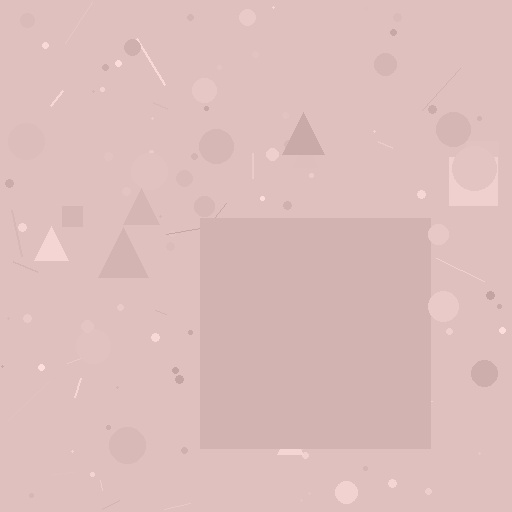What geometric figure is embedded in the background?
A square is embedded in the background.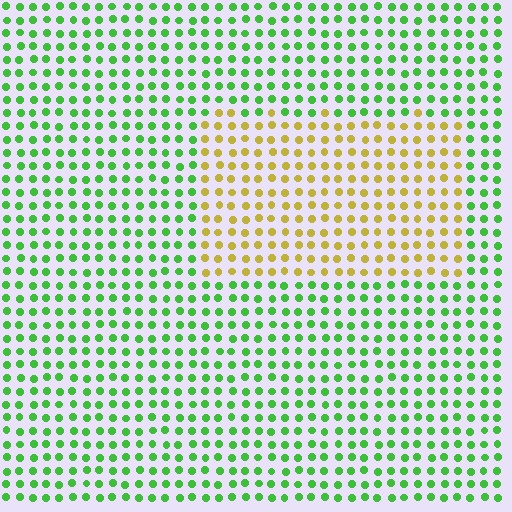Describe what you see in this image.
The image is filled with small green elements in a uniform arrangement. A rectangle-shaped region is visible where the elements are tinted to a slightly different hue, forming a subtle color boundary.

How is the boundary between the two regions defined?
The boundary is defined purely by a slight shift in hue (about 64 degrees). Spacing, size, and orientation are identical on both sides.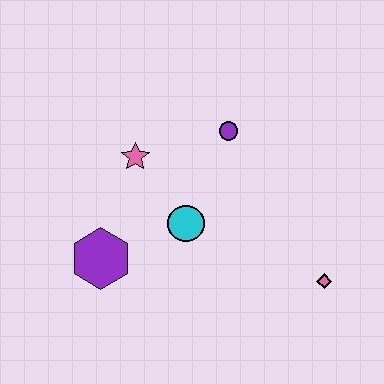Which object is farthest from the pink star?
The pink diamond is farthest from the pink star.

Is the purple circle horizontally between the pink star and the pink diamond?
Yes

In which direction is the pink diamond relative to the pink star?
The pink diamond is to the right of the pink star.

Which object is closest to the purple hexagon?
The cyan circle is closest to the purple hexagon.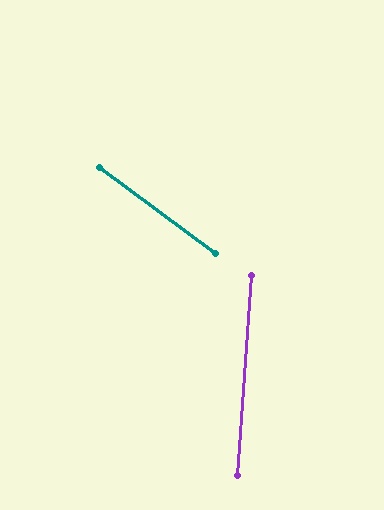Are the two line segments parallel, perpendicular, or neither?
Neither parallel nor perpendicular — they differ by about 58°.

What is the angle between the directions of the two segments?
Approximately 58 degrees.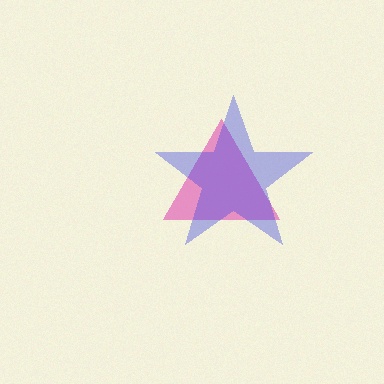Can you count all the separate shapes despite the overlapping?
Yes, there are 2 separate shapes.